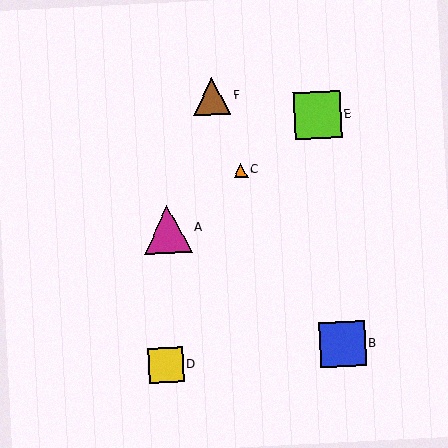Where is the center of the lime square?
The center of the lime square is at (317, 115).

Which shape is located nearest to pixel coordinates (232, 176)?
The orange triangle (labeled C) at (241, 170) is nearest to that location.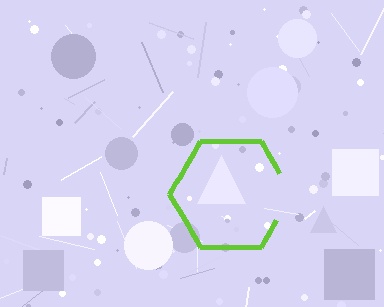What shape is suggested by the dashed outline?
The dashed outline suggests a hexagon.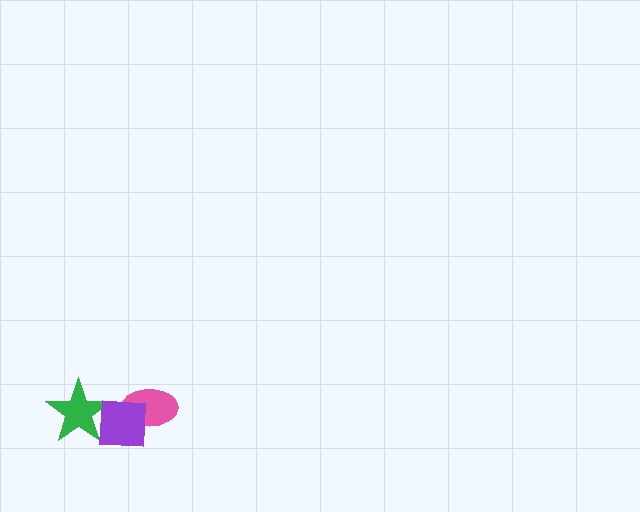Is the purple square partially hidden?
No, no other shape covers it.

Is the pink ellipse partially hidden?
Yes, it is partially covered by another shape.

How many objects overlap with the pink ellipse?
1 object overlaps with the pink ellipse.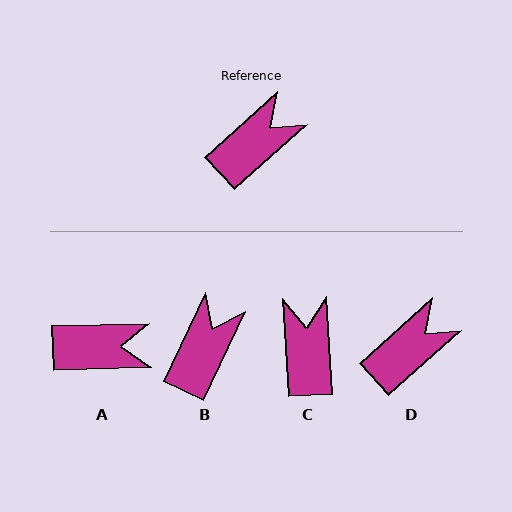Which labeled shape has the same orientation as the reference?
D.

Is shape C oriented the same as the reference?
No, it is off by about 51 degrees.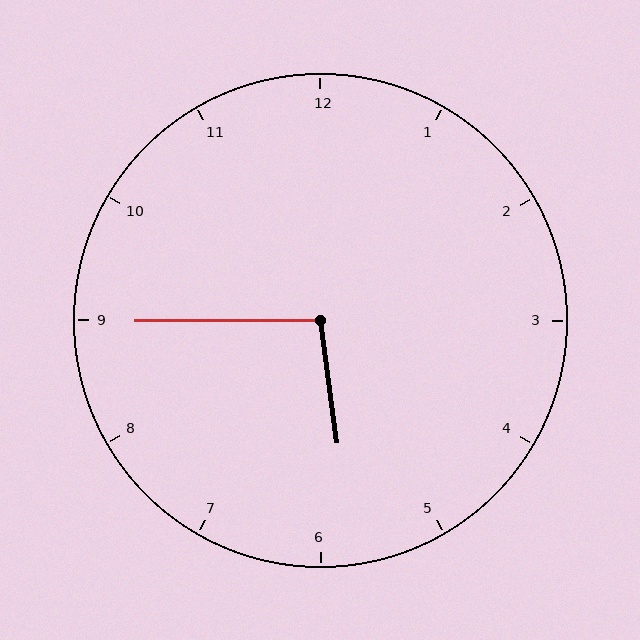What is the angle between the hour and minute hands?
Approximately 98 degrees.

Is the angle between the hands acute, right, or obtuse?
It is obtuse.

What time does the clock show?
5:45.